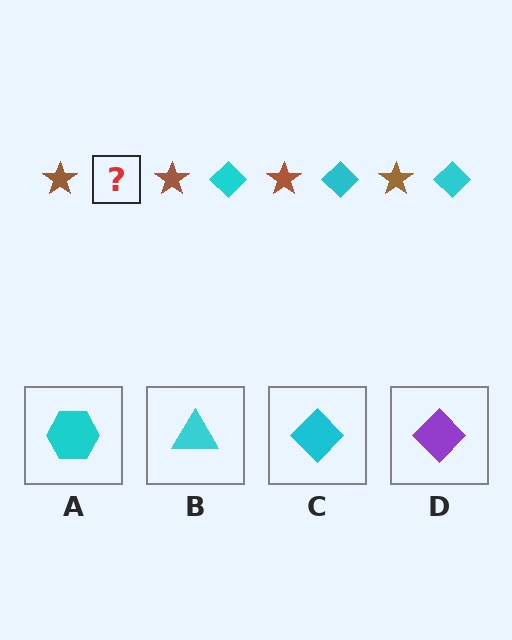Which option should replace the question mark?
Option C.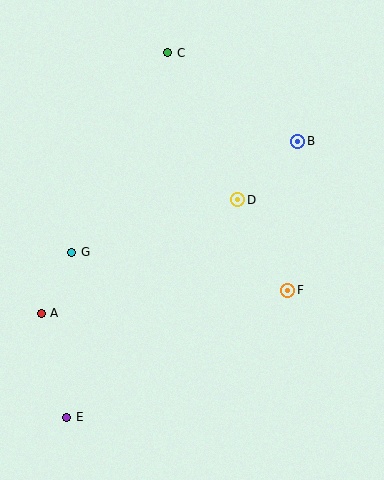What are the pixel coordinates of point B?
Point B is at (298, 141).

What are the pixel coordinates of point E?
Point E is at (67, 417).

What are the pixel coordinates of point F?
Point F is at (288, 290).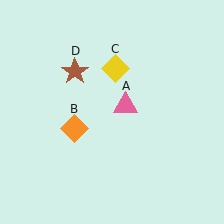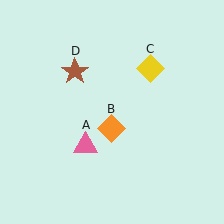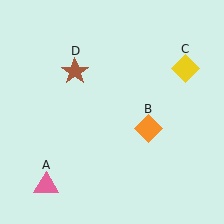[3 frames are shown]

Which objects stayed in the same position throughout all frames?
Brown star (object D) remained stationary.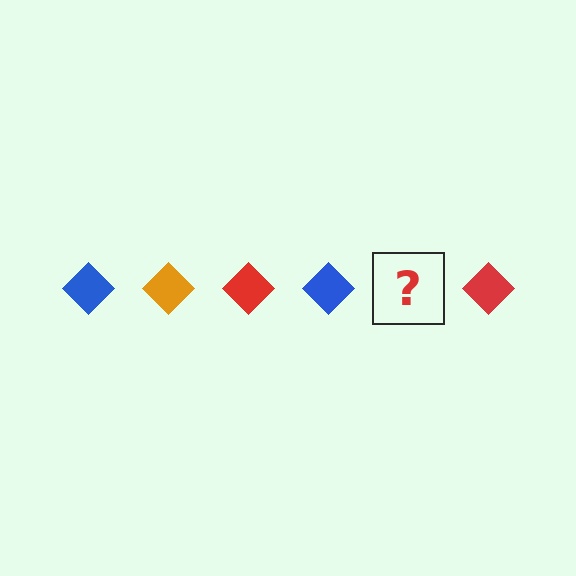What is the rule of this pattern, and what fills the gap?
The rule is that the pattern cycles through blue, orange, red diamonds. The gap should be filled with an orange diamond.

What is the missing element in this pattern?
The missing element is an orange diamond.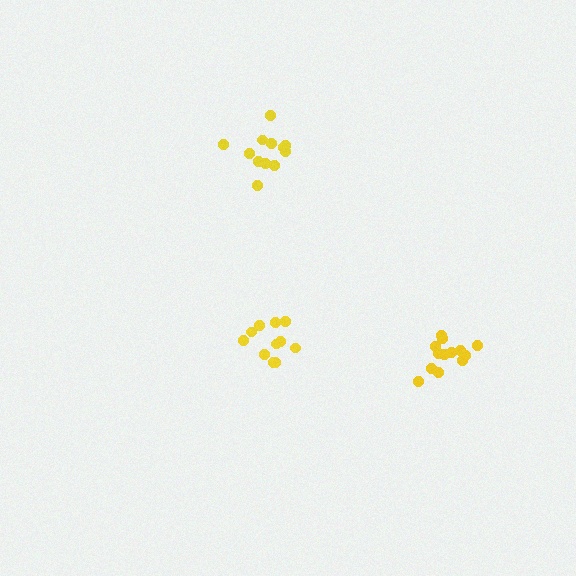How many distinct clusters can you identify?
There are 3 distinct clusters.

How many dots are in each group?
Group 1: 13 dots, Group 2: 12 dots, Group 3: 12 dots (37 total).